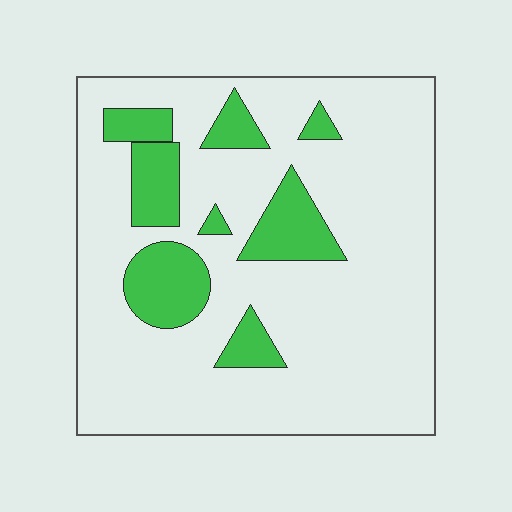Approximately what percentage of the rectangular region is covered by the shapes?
Approximately 20%.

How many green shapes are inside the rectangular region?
8.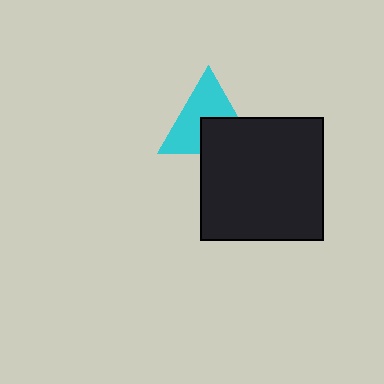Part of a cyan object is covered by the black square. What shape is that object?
It is a triangle.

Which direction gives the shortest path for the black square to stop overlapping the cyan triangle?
Moving down gives the shortest separation.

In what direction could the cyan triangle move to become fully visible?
The cyan triangle could move up. That would shift it out from behind the black square entirely.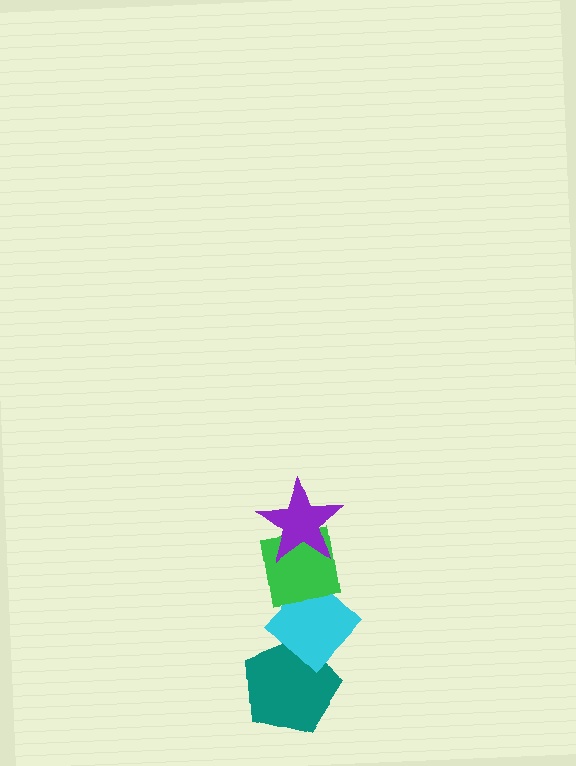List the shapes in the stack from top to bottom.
From top to bottom: the purple star, the green square, the cyan diamond, the teal pentagon.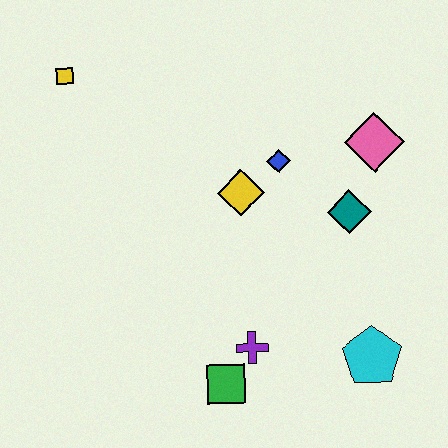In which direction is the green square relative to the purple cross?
The green square is below the purple cross.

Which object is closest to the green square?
The purple cross is closest to the green square.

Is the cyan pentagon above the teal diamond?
No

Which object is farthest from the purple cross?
The yellow square is farthest from the purple cross.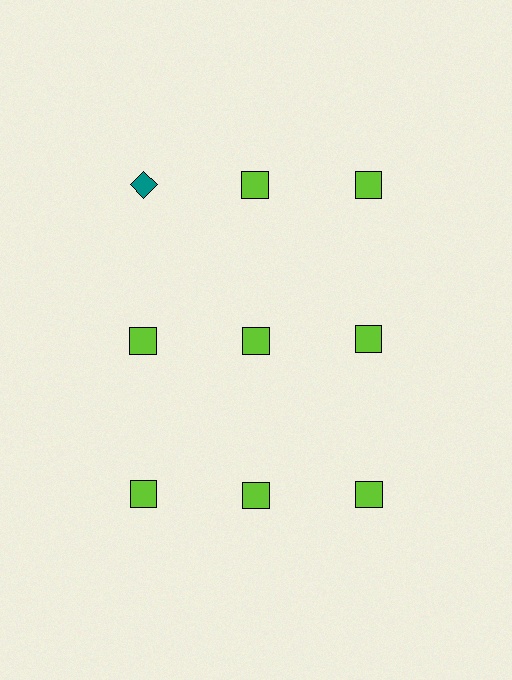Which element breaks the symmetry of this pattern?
The teal diamond in the top row, leftmost column breaks the symmetry. All other shapes are lime squares.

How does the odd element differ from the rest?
It differs in both color (teal instead of lime) and shape (diamond instead of square).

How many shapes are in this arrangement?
There are 9 shapes arranged in a grid pattern.